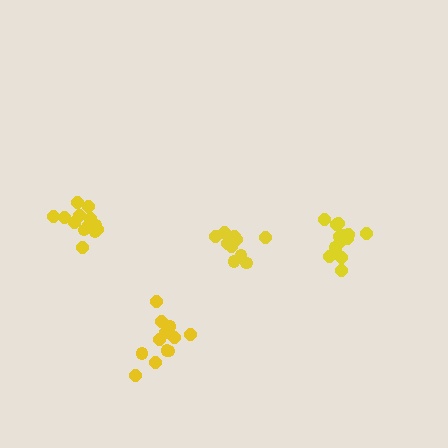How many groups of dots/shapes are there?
There are 4 groups.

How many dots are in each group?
Group 1: 15 dots, Group 2: 11 dots, Group 3: 14 dots, Group 4: 12 dots (52 total).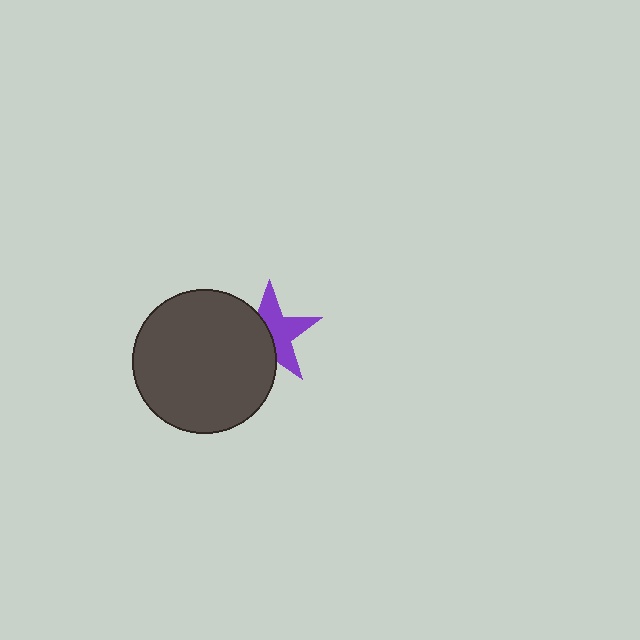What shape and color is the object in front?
The object in front is a dark gray circle.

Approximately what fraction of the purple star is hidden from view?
Roughly 46% of the purple star is hidden behind the dark gray circle.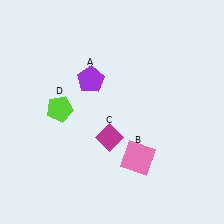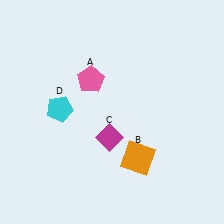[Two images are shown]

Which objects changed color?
A changed from purple to pink. B changed from pink to orange. D changed from lime to cyan.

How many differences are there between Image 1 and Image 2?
There are 3 differences between the two images.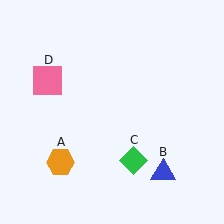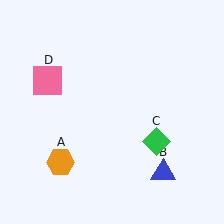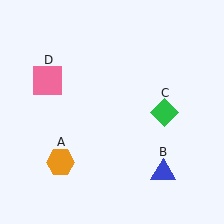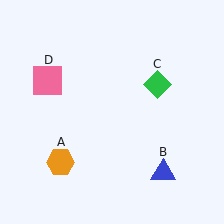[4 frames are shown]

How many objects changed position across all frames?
1 object changed position: green diamond (object C).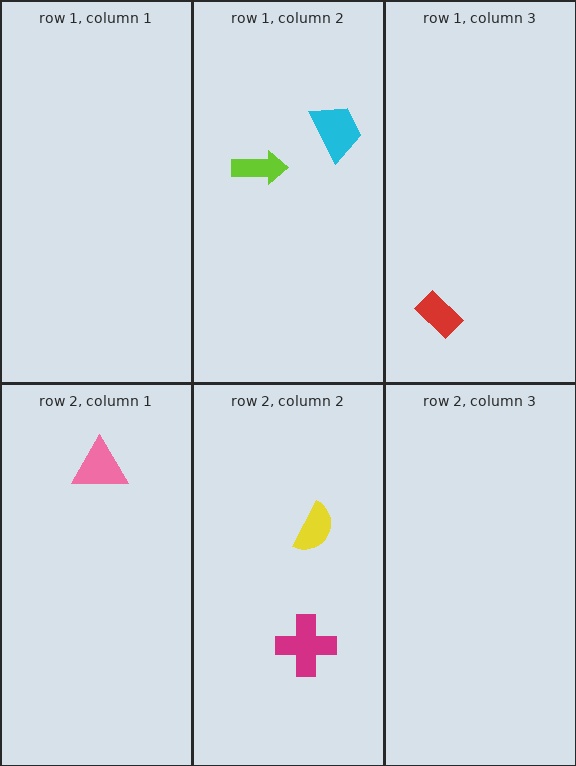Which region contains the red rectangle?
The row 1, column 3 region.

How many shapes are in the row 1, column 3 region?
1.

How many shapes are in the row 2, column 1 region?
1.